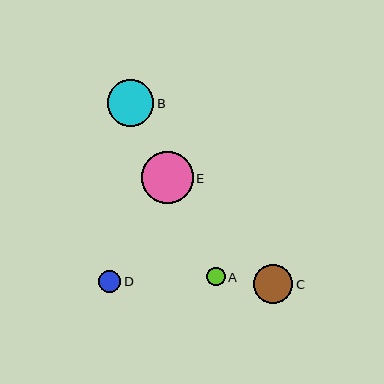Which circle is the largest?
Circle E is the largest with a size of approximately 52 pixels.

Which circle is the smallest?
Circle A is the smallest with a size of approximately 18 pixels.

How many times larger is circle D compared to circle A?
Circle D is approximately 1.2 times the size of circle A.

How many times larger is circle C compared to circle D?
Circle C is approximately 1.8 times the size of circle D.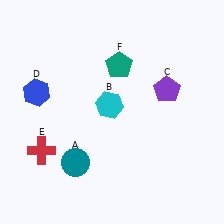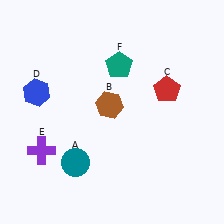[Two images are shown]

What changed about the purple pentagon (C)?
In Image 1, C is purple. In Image 2, it changed to red.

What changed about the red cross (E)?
In Image 1, E is red. In Image 2, it changed to purple.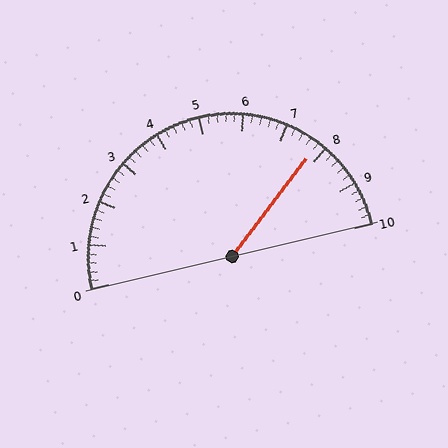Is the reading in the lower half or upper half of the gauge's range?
The reading is in the upper half of the range (0 to 10).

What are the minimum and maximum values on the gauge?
The gauge ranges from 0 to 10.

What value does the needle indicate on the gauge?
The needle indicates approximately 7.8.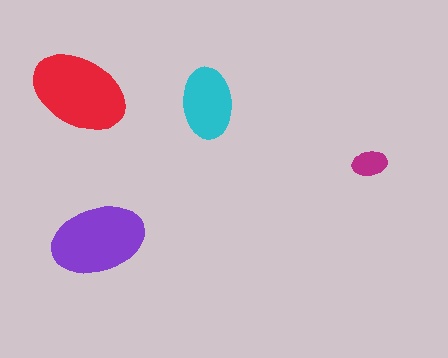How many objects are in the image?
There are 4 objects in the image.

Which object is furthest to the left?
The red ellipse is leftmost.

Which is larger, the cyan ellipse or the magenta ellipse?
The cyan one.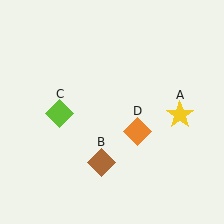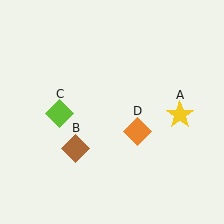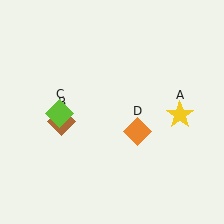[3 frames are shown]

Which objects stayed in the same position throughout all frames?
Yellow star (object A) and lime diamond (object C) and orange diamond (object D) remained stationary.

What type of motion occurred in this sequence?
The brown diamond (object B) rotated clockwise around the center of the scene.